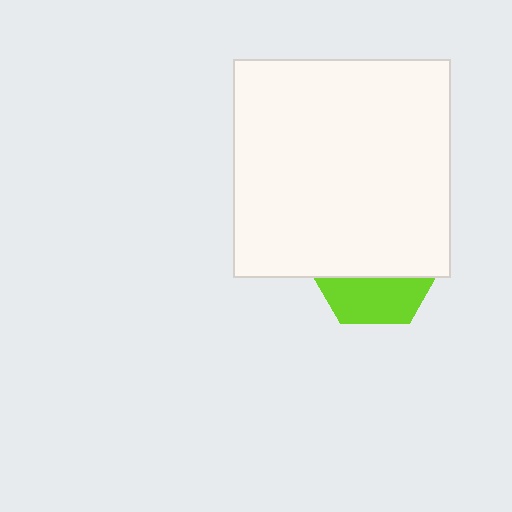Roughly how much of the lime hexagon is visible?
A small part of it is visible (roughly 35%).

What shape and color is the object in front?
The object in front is a white square.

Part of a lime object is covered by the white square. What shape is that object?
It is a hexagon.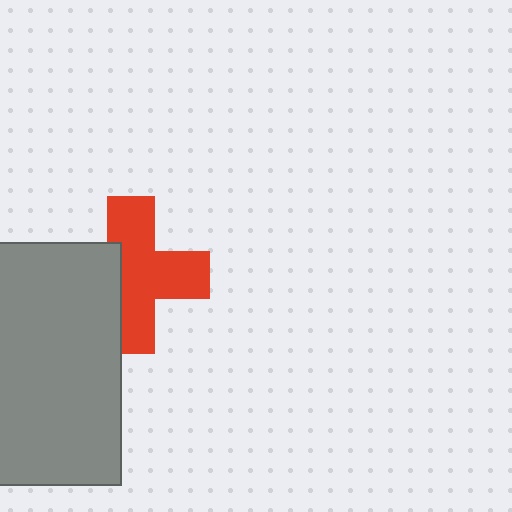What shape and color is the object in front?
The object in front is a gray rectangle.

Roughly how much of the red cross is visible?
Most of it is visible (roughly 67%).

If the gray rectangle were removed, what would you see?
You would see the complete red cross.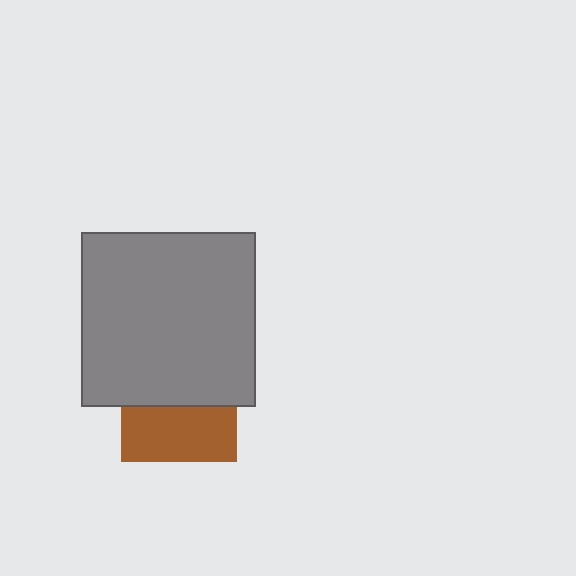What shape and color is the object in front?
The object in front is a gray square.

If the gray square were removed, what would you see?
You would see the complete brown square.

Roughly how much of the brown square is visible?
About half of it is visible (roughly 47%).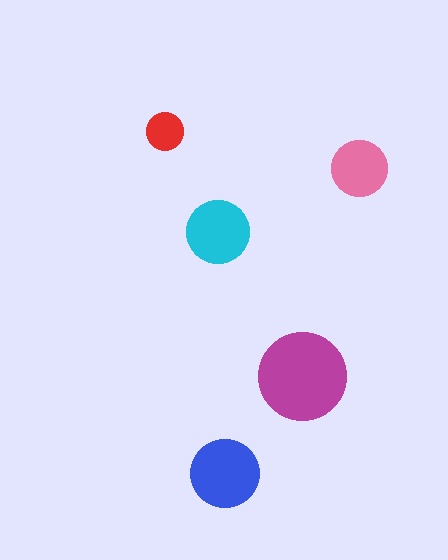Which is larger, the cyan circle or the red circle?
The cyan one.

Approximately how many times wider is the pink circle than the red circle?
About 1.5 times wider.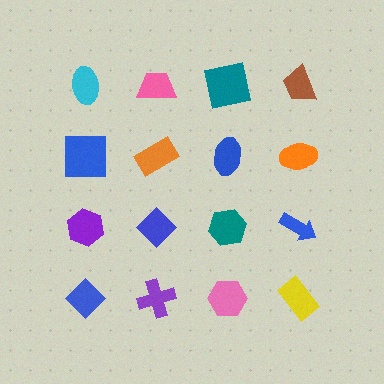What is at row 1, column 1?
A cyan ellipse.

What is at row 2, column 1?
A blue square.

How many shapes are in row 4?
4 shapes.